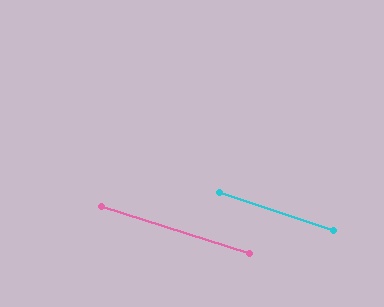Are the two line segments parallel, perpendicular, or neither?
Parallel — their directions differ by only 0.8°.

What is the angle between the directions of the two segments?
Approximately 1 degree.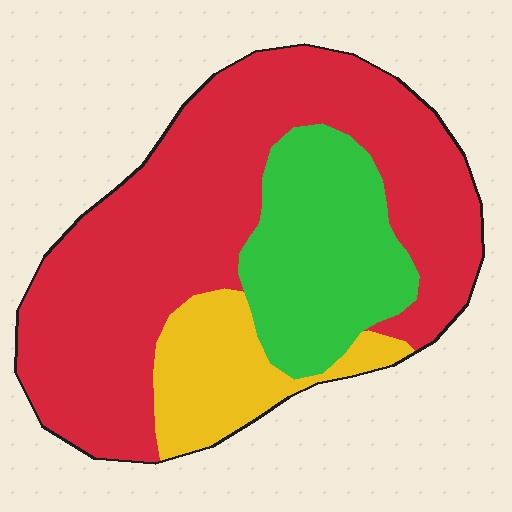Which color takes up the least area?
Yellow, at roughly 15%.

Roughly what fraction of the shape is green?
Green takes up about one quarter (1/4) of the shape.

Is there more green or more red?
Red.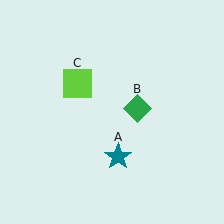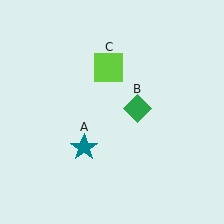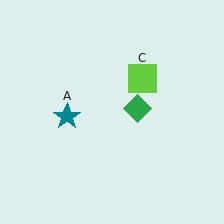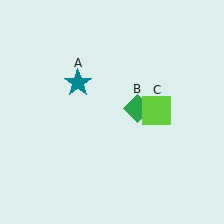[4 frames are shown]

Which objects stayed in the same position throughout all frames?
Green diamond (object B) remained stationary.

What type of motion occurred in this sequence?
The teal star (object A), lime square (object C) rotated clockwise around the center of the scene.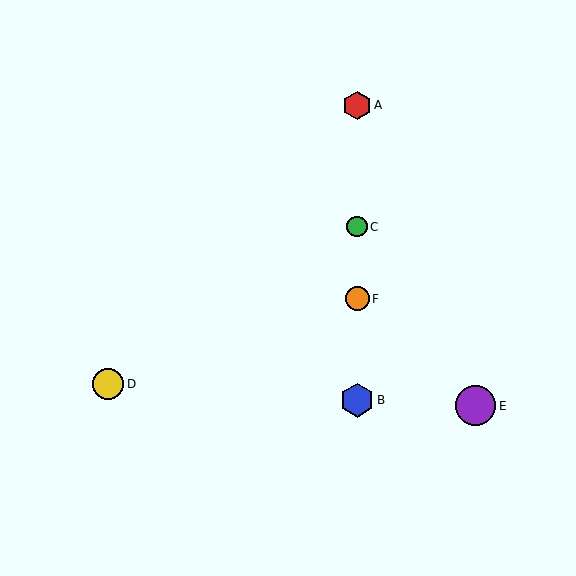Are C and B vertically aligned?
Yes, both are at x≈357.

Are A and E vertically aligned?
No, A is at x≈357 and E is at x≈476.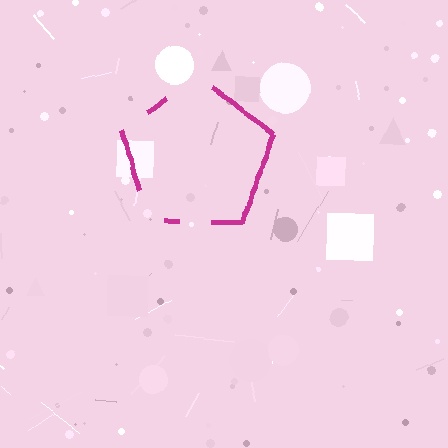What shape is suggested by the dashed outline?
The dashed outline suggests a pentagon.